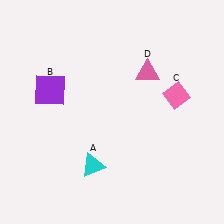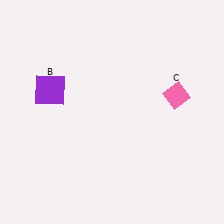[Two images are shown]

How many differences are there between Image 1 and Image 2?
There are 2 differences between the two images.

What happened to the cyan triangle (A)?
The cyan triangle (A) was removed in Image 2. It was in the bottom-left area of Image 1.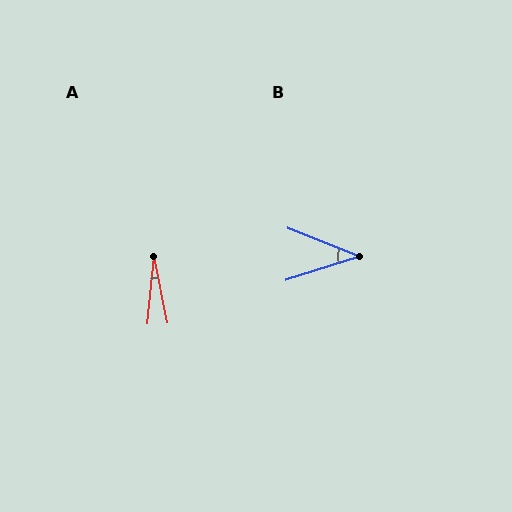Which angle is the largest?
B, at approximately 39 degrees.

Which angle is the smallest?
A, at approximately 18 degrees.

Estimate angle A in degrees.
Approximately 18 degrees.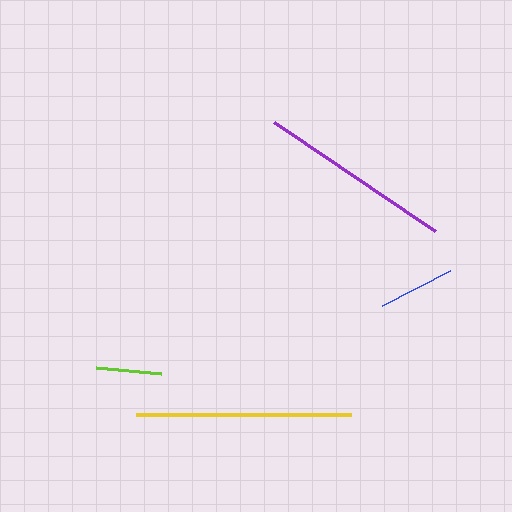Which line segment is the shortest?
The lime line is the shortest at approximately 65 pixels.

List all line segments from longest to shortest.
From longest to shortest: yellow, purple, blue, lime.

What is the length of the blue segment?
The blue segment is approximately 77 pixels long.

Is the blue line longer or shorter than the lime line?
The blue line is longer than the lime line.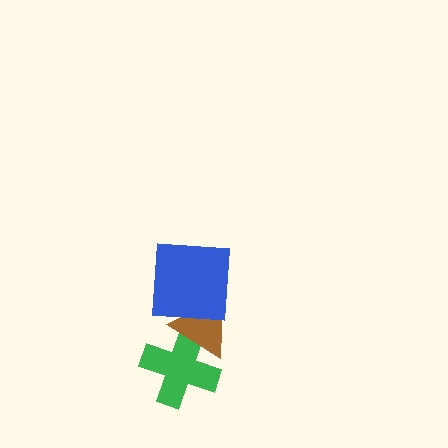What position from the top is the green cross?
The green cross is 3rd from the top.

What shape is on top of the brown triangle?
The blue square is on top of the brown triangle.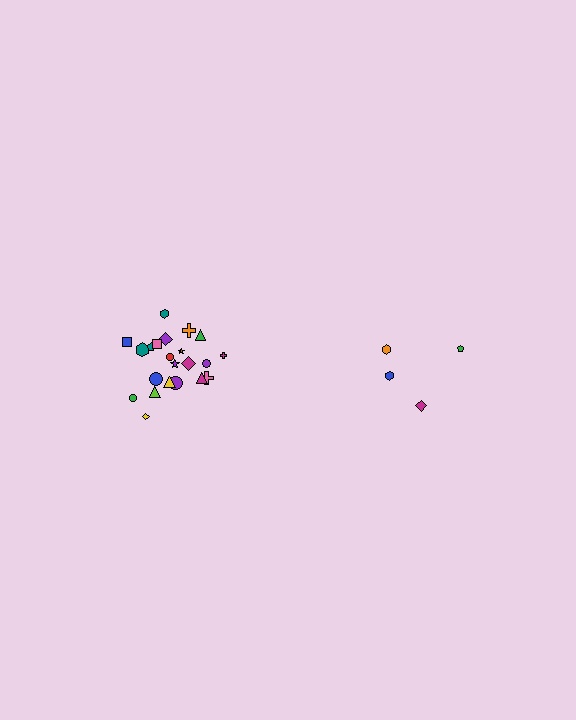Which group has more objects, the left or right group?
The left group.